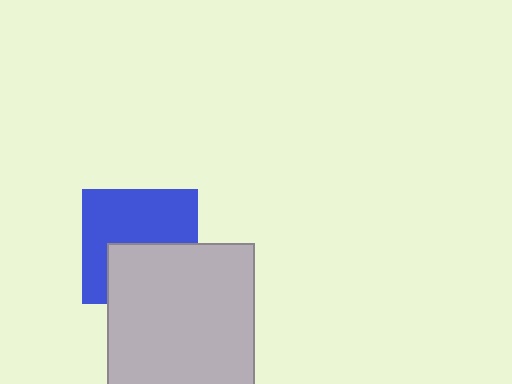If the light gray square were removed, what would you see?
You would see the complete blue square.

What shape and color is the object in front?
The object in front is a light gray square.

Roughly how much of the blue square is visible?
About half of it is visible (roughly 59%).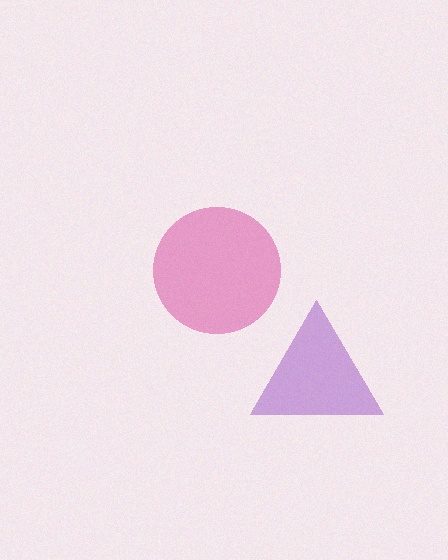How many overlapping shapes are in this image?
There are 2 overlapping shapes in the image.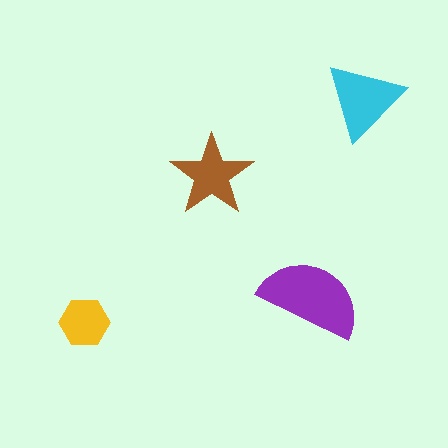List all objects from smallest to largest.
The yellow hexagon, the brown star, the cyan triangle, the purple semicircle.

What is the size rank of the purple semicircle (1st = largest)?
1st.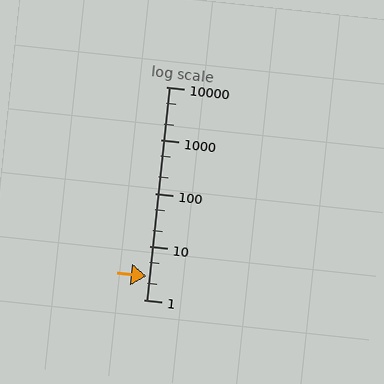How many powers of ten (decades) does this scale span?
The scale spans 4 decades, from 1 to 10000.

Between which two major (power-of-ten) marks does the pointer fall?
The pointer is between 1 and 10.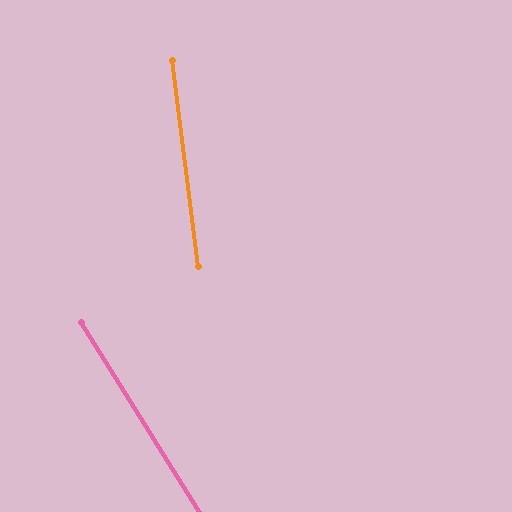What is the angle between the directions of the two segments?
Approximately 25 degrees.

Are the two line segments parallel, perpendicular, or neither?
Neither parallel nor perpendicular — they differ by about 25°.